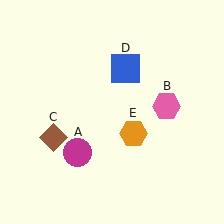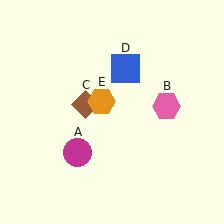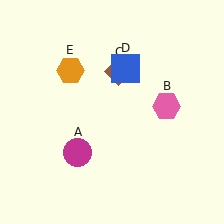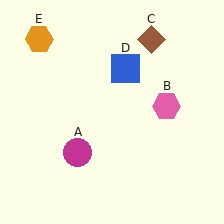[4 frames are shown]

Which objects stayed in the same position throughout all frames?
Magenta circle (object A) and pink hexagon (object B) and blue square (object D) remained stationary.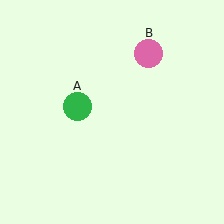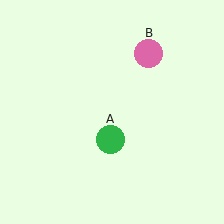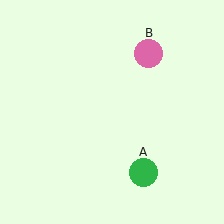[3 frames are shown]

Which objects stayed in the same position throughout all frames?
Pink circle (object B) remained stationary.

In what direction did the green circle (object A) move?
The green circle (object A) moved down and to the right.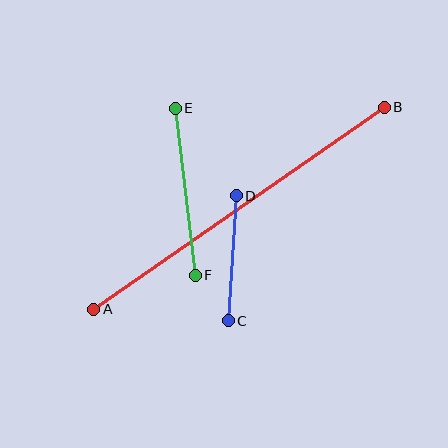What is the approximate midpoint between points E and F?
The midpoint is at approximately (185, 192) pixels.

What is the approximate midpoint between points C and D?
The midpoint is at approximately (232, 258) pixels.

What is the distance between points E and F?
The distance is approximately 168 pixels.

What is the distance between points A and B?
The distance is approximately 354 pixels.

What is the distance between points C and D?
The distance is approximately 126 pixels.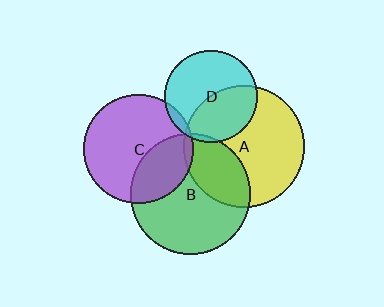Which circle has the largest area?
Circle A (yellow).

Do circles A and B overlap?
Yes.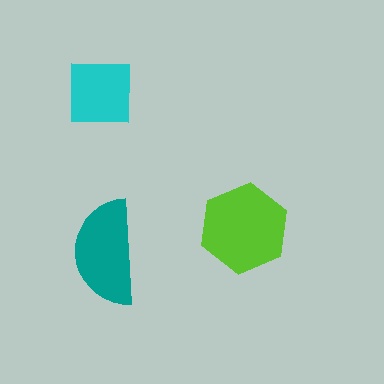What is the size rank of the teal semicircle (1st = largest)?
2nd.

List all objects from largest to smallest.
The lime hexagon, the teal semicircle, the cyan square.